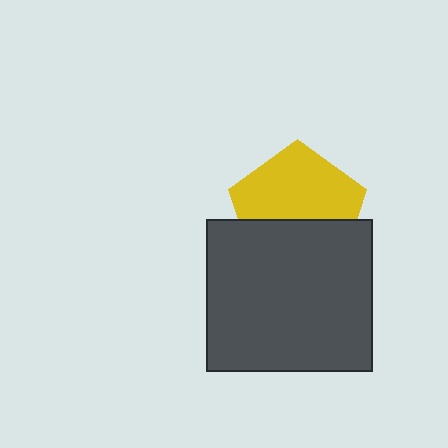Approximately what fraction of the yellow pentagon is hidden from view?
Roughly 42% of the yellow pentagon is hidden behind the dark gray rectangle.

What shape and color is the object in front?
The object in front is a dark gray rectangle.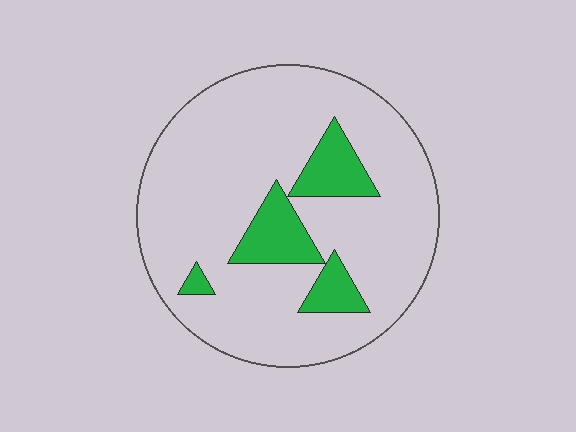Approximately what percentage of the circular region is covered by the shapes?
Approximately 15%.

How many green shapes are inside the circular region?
4.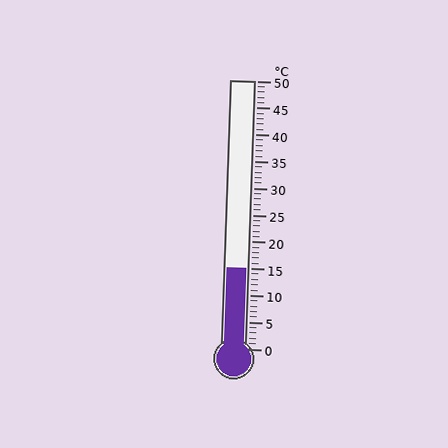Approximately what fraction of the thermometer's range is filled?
The thermometer is filled to approximately 30% of its range.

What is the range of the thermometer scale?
The thermometer scale ranges from 0°C to 50°C.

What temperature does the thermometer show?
The thermometer shows approximately 15°C.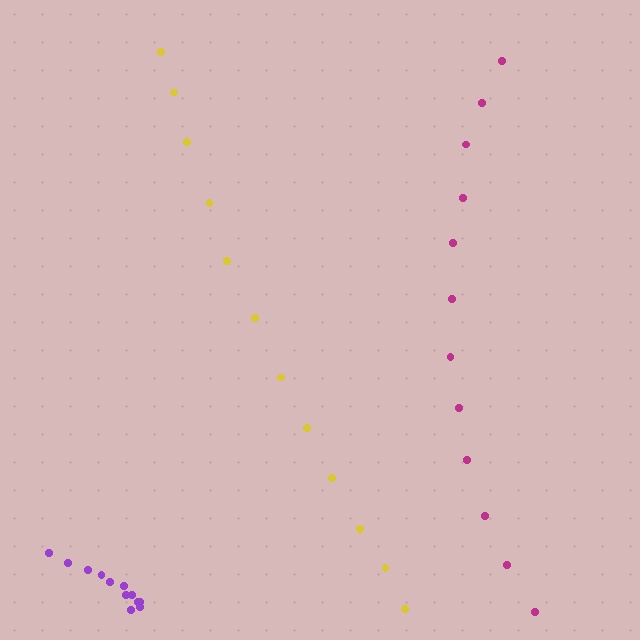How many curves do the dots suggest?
There are 3 distinct paths.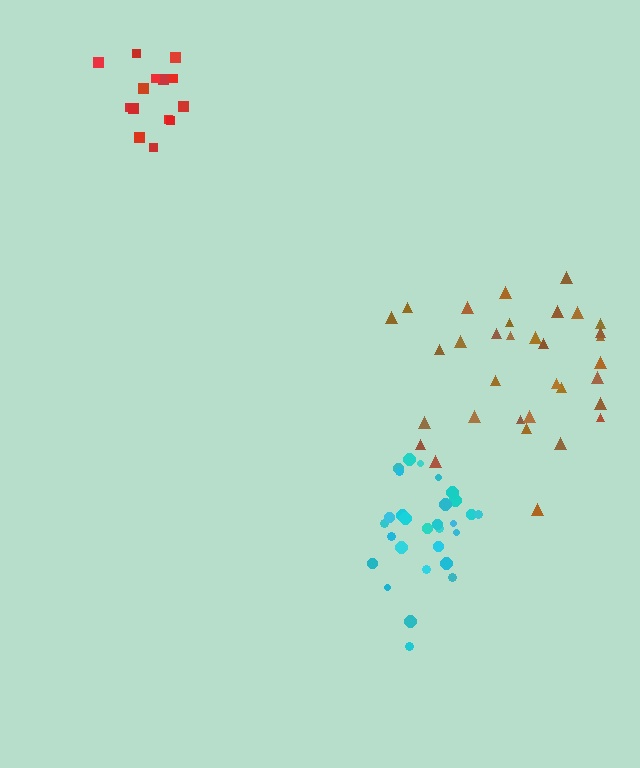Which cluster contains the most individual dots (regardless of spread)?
Brown (33).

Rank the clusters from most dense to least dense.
cyan, red, brown.